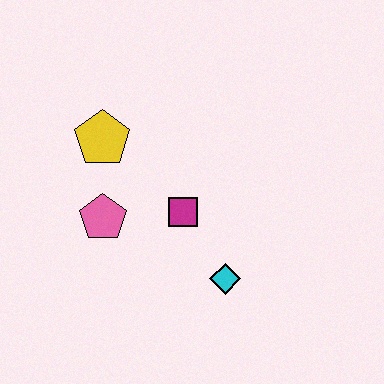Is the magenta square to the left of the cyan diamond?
Yes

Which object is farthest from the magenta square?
The yellow pentagon is farthest from the magenta square.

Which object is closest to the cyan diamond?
The magenta square is closest to the cyan diamond.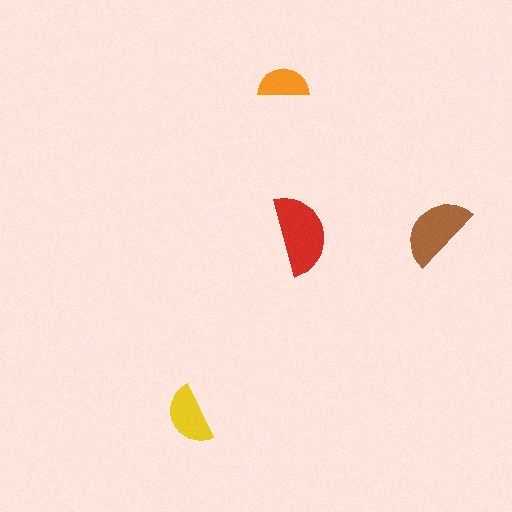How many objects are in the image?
There are 4 objects in the image.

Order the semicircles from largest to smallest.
the red one, the brown one, the yellow one, the orange one.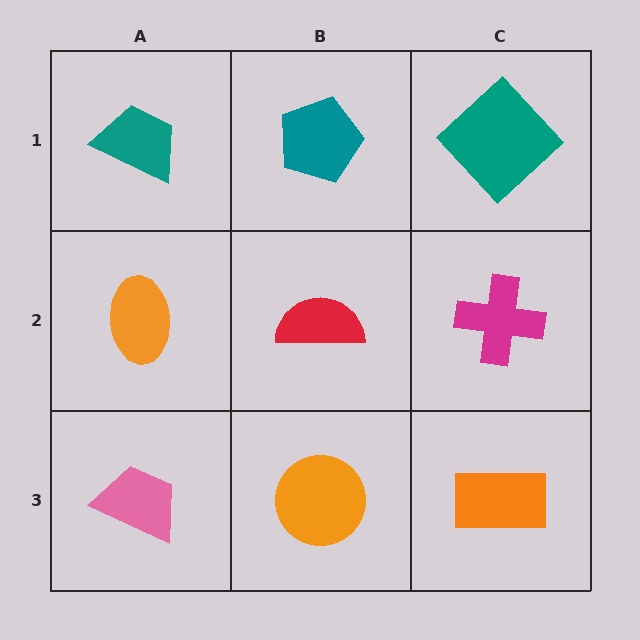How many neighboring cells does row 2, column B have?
4.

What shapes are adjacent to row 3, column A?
An orange ellipse (row 2, column A), an orange circle (row 3, column B).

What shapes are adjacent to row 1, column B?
A red semicircle (row 2, column B), a teal trapezoid (row 1, column A), a teal diamond (row 1, column C).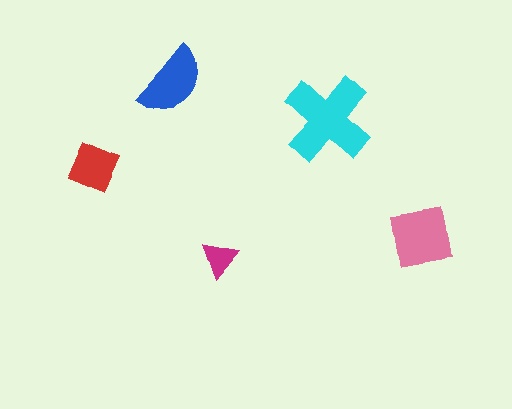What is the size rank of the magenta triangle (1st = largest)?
5th.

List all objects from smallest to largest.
The magenta triangle, the red square, the blue semicircle, the pink square, the cyan cross.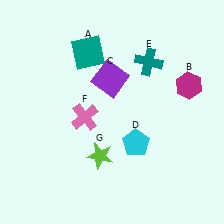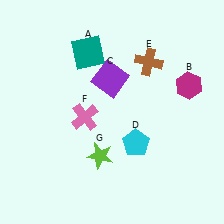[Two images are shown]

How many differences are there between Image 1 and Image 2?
There is 1 difference between the two images.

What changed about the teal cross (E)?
In Image 1, E is teal. In Image 2, it changed to brown.